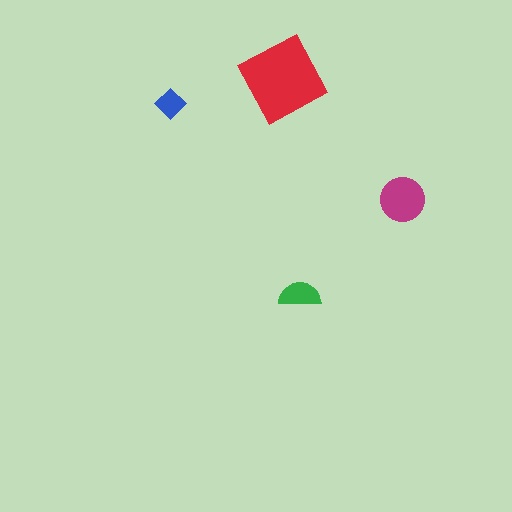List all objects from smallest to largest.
The blue diamond, the green semicircle, the magenta circle, the red square.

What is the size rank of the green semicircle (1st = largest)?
3rd.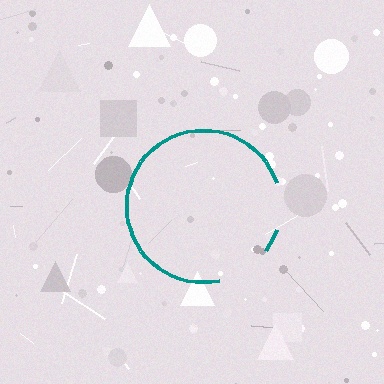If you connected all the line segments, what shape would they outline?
They would outline a circle.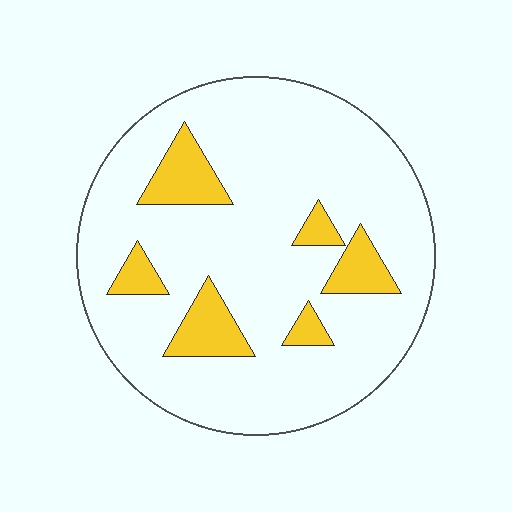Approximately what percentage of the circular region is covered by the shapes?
Approximately 15%.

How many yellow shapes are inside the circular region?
6.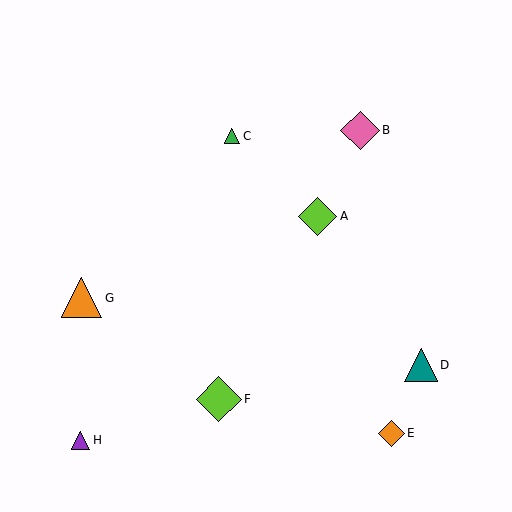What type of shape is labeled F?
Shape F is a lime diamond.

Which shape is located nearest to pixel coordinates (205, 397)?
The lime diamond (labeled F) at (219, 399) is nearest to that location.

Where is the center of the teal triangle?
The center of the teal triangle is at (421, 365).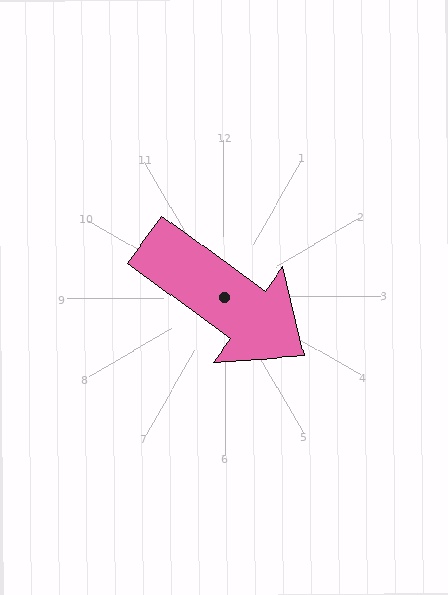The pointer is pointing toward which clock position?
Roughly 4 o'clock.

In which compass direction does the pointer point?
Southeast.